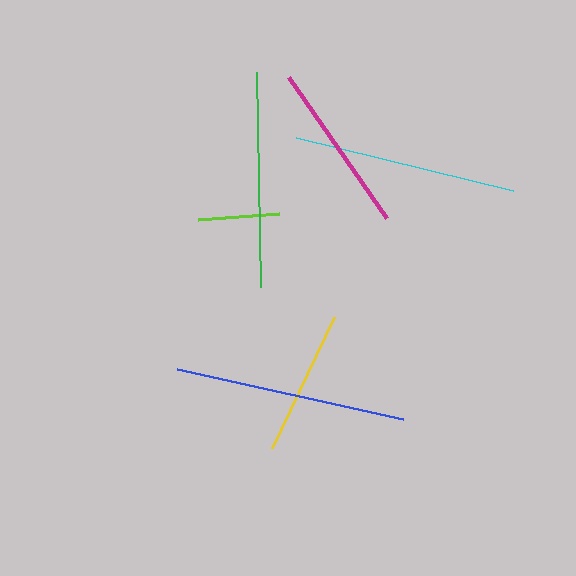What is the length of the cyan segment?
The cyan segment is approximately 223 pixels long.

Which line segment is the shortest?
The lime line is the shortest at approximately 81 pixels.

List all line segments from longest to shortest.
From longest to shortest: blue, cyan, green, magenta, yellow, lime.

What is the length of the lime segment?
The lime segment is approximately 81 pixels long.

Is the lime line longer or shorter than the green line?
The green line is longer than the lime line.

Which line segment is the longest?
The blue line is the longest at approximately 232 pixels.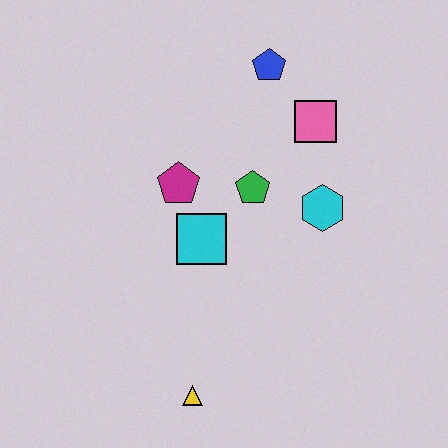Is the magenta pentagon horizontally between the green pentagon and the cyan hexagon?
No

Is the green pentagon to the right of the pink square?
No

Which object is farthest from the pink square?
The yellow triangle is farthest from the pink square.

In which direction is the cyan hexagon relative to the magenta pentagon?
The cyan hexagon is to the right of the magenta pentagon.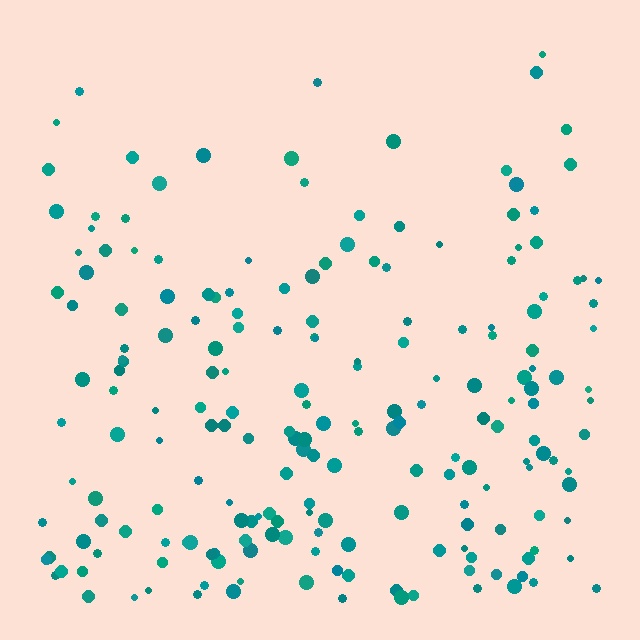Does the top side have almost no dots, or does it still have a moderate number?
Still a moderate number, just noticeably fewer than the bottom.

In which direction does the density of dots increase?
From top to bottom, with the bottom side densest.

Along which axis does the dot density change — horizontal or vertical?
Vertical.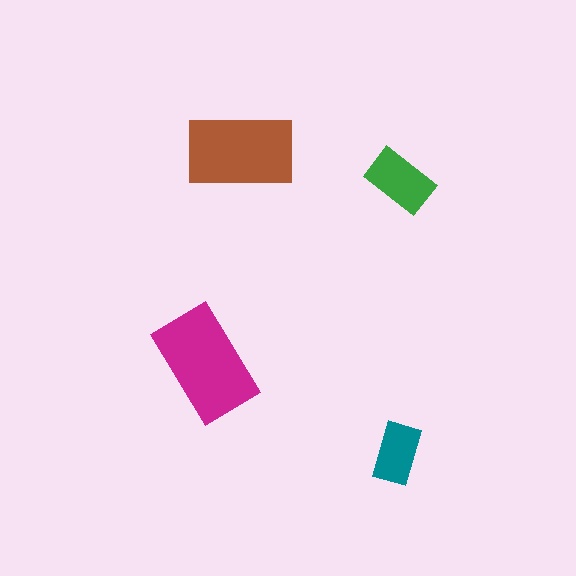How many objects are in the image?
There are 4 objects in the image.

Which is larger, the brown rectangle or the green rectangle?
The brown one.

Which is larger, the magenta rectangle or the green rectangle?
The magenta one.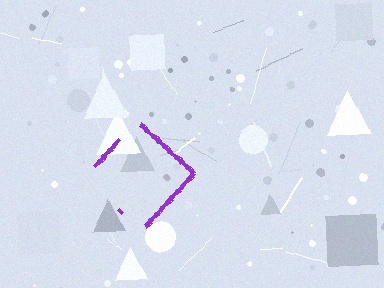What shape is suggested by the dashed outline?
The dashed outline suggests a diamond.